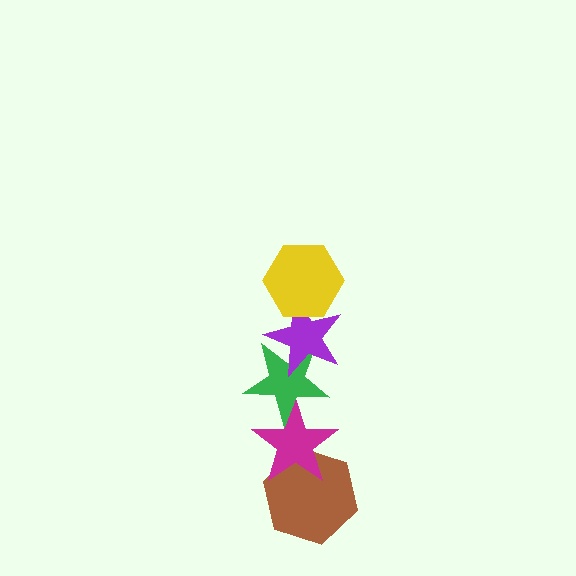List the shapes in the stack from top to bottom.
From top to bottom: the yellow hexagon, the purple star, the green star, the magenta star, the brown hexagon.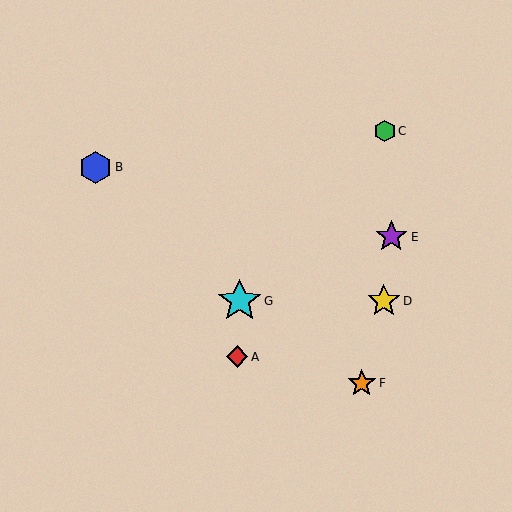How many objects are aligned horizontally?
2 objects (D, G) are aligned horizontally.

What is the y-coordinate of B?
Object B is at y≈167.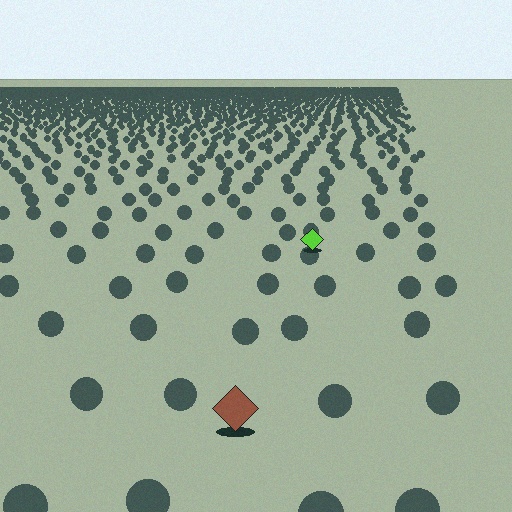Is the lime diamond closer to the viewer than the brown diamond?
No. The brown diamond is closer — you can tell from the texture gradient: the ground texture is coarser near it.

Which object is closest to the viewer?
The brown diamond is closest. The texture marks near it are larger and more spread out.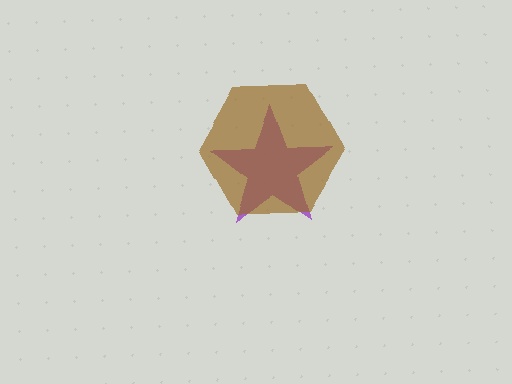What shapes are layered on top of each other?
The layered shapes are: a purple star, a brown hexagon.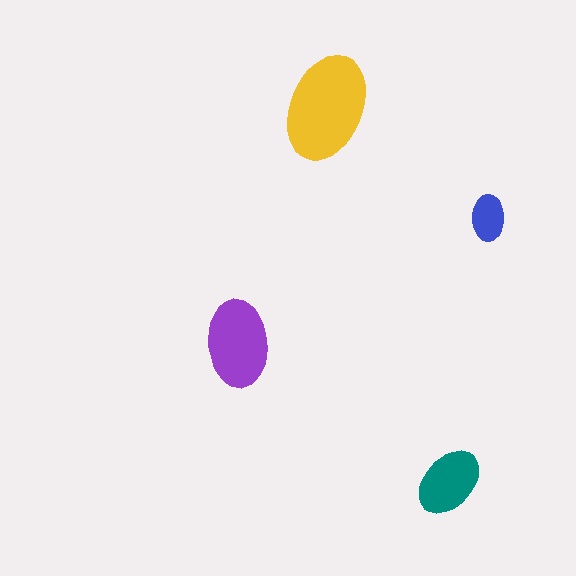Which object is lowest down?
The teal ellipse is bottommost.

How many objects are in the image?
There are 4 objects in the image.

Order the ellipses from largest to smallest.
the yellow one, the purple one, the teal one, the blue one.